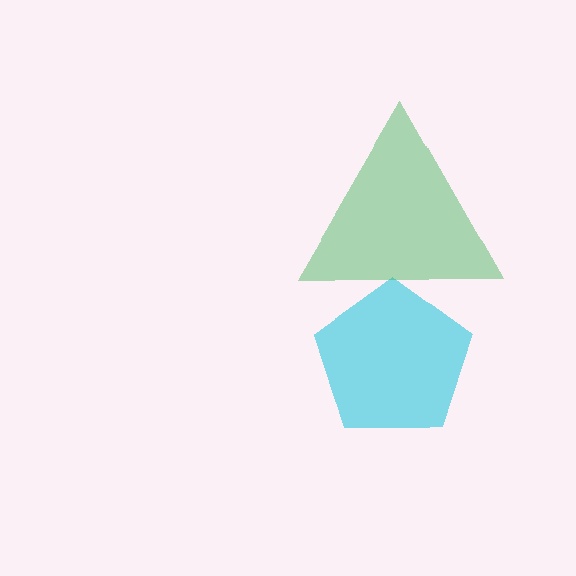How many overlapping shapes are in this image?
There are 2 overlapping shapes in the image.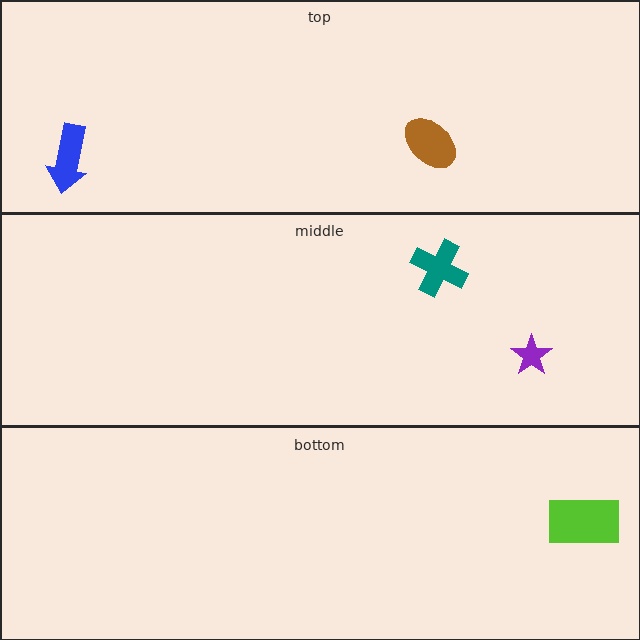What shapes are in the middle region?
The teal cross, the purple star.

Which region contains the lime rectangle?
The bottom region.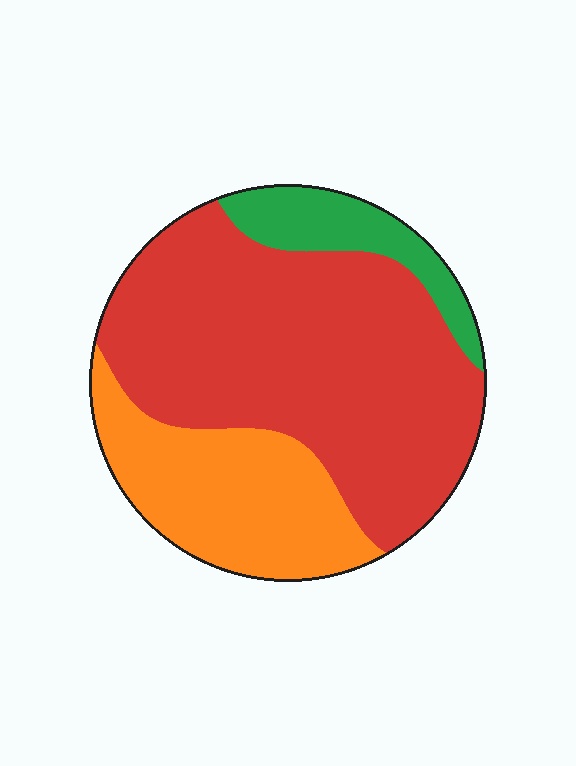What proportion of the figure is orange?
Orange takes up about one quarter (1/4) of the figure.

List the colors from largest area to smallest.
From largest to smallest: red, orange, green.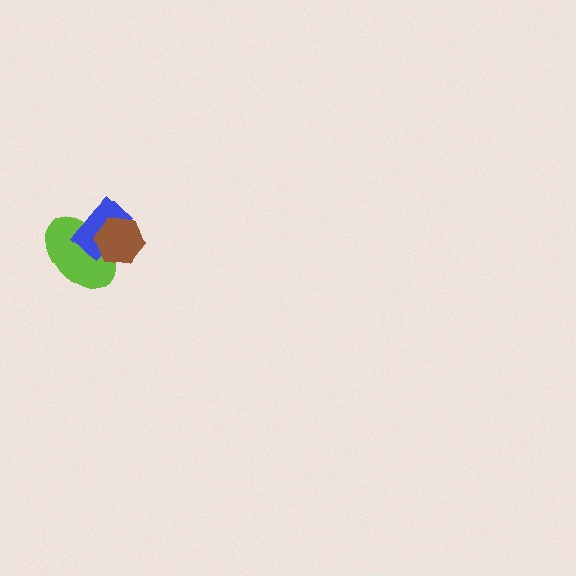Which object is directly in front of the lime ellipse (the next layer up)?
The blue rectangle is directly in front of the lime ellipse.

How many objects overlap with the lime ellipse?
2 objects overlap with the lime ellipse.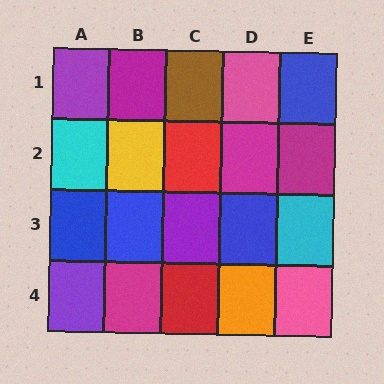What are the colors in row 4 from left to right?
Purple, magenta, red, orange, pink.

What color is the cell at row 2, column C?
Red.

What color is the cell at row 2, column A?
Cyan.